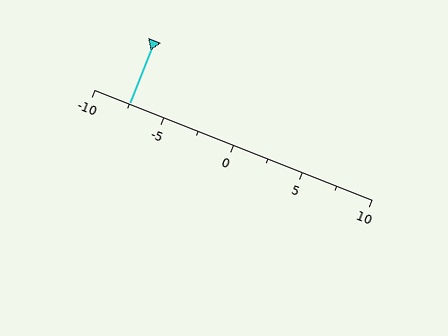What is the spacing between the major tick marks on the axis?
The major ticks are spaced 5 apart.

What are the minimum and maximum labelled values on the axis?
The axis runs from -10 to 10.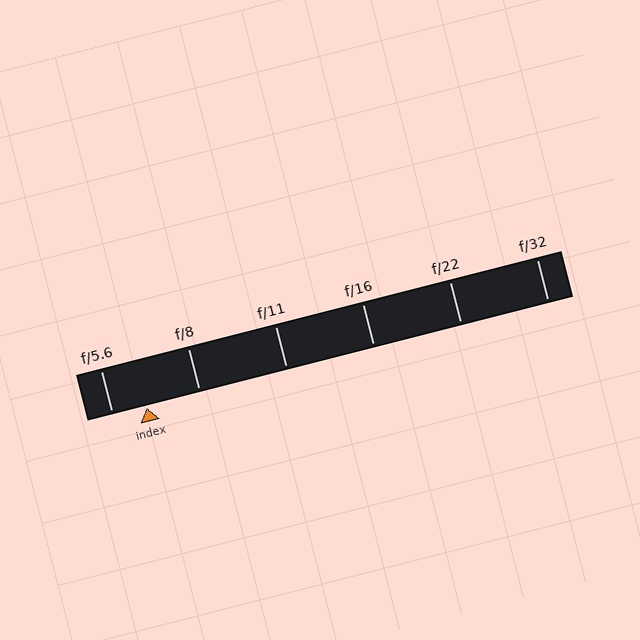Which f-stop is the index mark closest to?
The index mark is closest to f/5.6.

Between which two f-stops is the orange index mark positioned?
The index mark is between f/5.6 and f/8.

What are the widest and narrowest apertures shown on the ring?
The widest aperture shown is f/5.6 and the narrowest is f/32.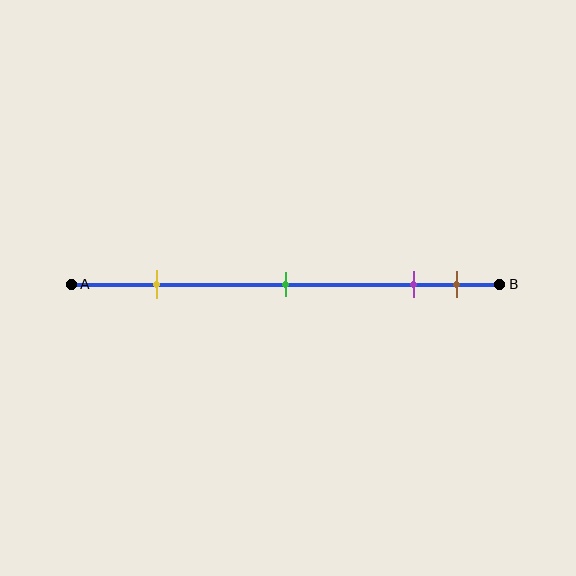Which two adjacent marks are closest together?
The purple and brown marks are the closest adjacent pair.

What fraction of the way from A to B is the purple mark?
The purple mark is approximately 80% (0.8) of the way from A to B.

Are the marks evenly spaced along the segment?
No, the marks are not evenly spaced.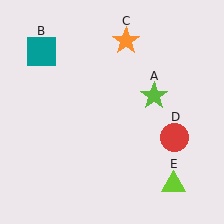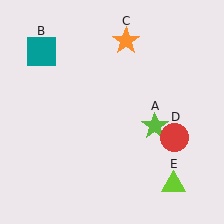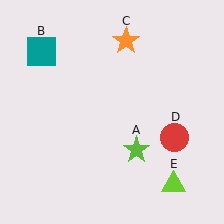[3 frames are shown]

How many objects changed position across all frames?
1 object changed position: lime star (object A).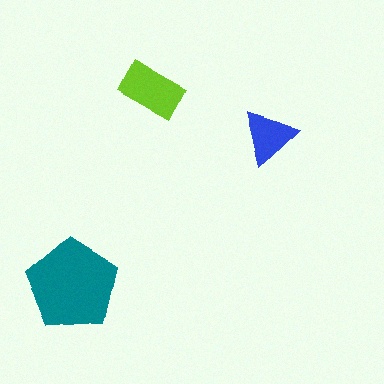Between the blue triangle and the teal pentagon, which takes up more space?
The teal pentagon.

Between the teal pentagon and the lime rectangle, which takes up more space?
The teal pentagon.